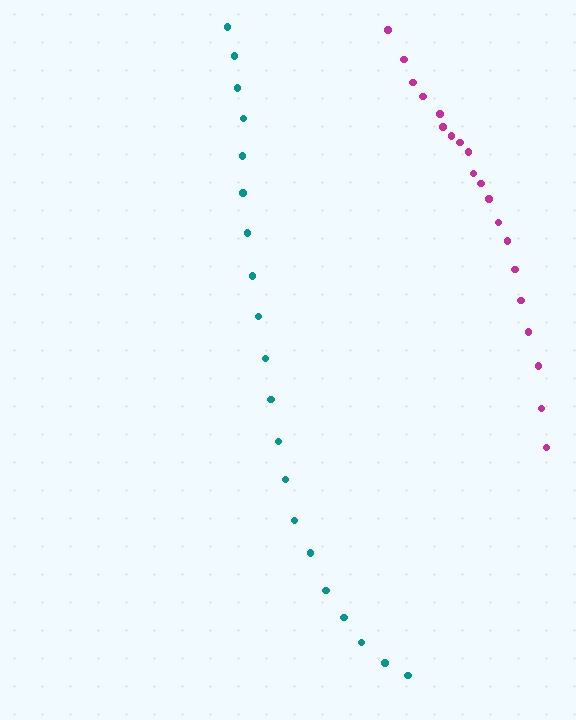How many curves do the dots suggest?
There are 2 distinct paths.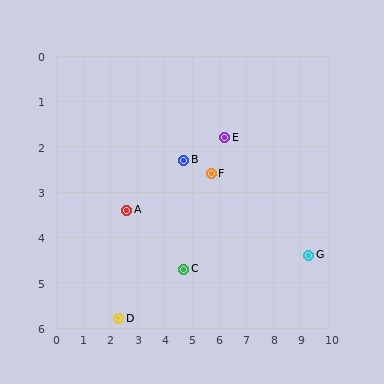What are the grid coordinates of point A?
Point A is at approximately (2.6, 3.4).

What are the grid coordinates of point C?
Point C is at approximately (4.7, 4.7).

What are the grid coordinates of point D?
Point D is at approximately (2.3, 5.8).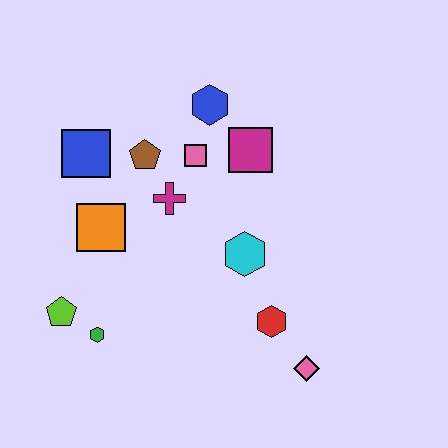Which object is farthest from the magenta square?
The lime pentagon is farthest from the magenta square.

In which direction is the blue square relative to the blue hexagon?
The blue square is to the left of the blue hexagon.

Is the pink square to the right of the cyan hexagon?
No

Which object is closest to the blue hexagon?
The pink square is closest to the blue hexagon.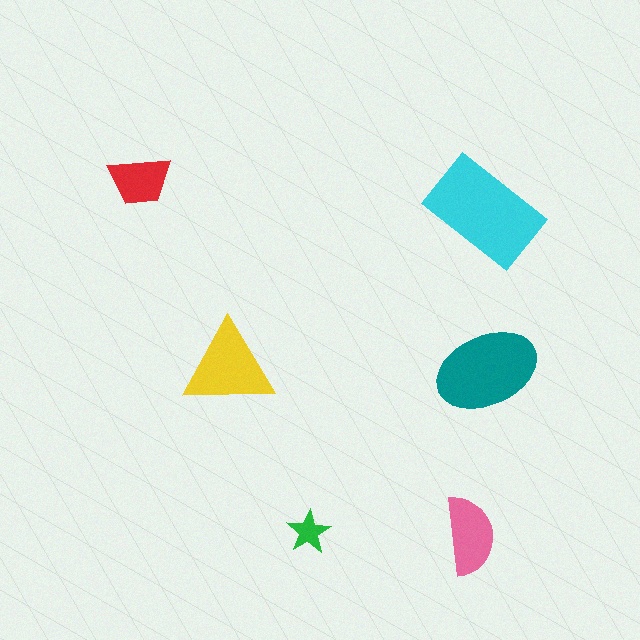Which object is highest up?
The red trapezoid is topmost.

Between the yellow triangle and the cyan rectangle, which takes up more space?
The cyan rectangle.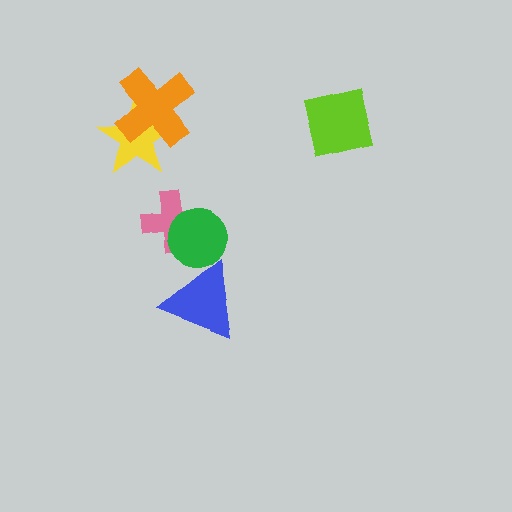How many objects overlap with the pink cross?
1 object overlaps with the pink cross.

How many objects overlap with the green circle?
2 objects overlap with the green circle.